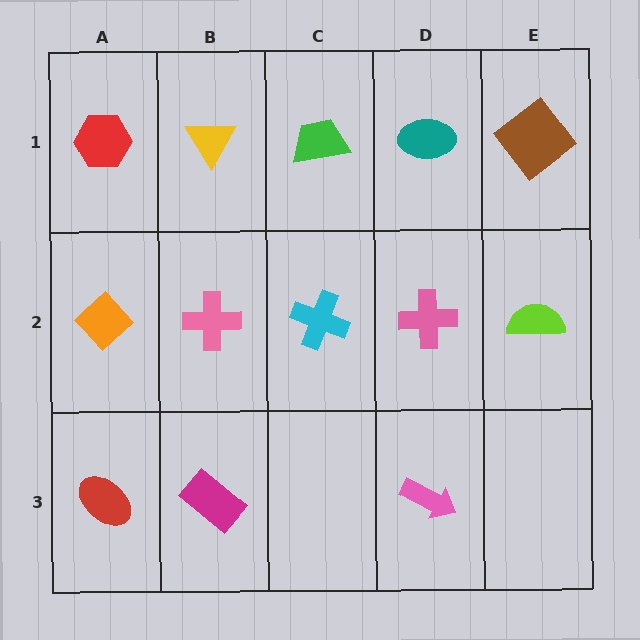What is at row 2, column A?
An orange diamond.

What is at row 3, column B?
A magenta rectangle.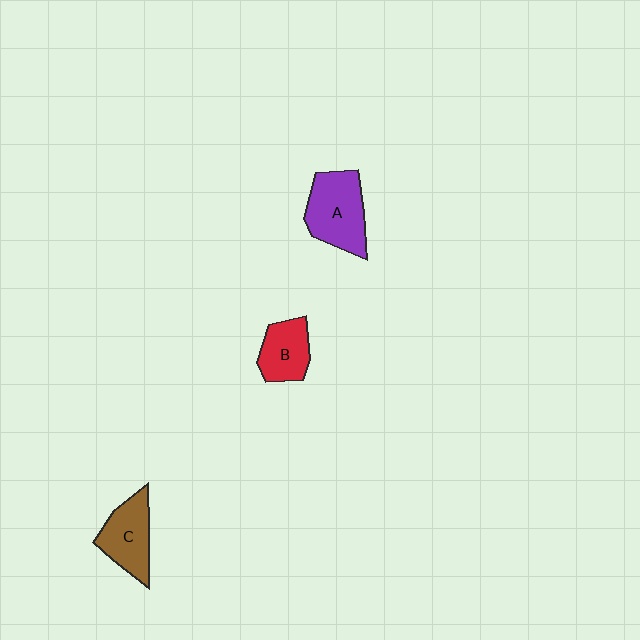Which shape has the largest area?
Shape A (purple).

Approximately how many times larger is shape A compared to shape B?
Approximately 1.5 times.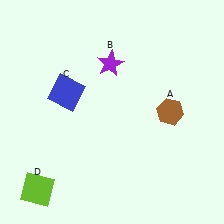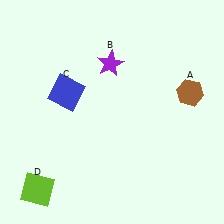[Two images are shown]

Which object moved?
The brown hexagon (A) moved right.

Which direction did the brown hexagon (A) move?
The brown hexagon (A) moved right.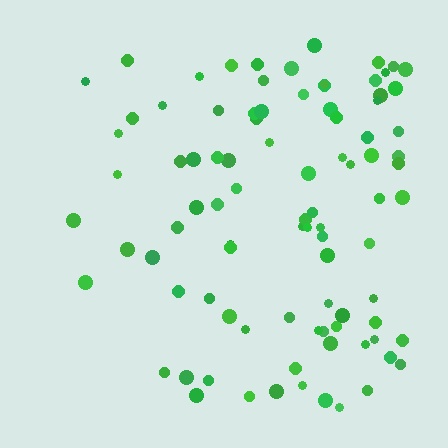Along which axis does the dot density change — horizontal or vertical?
Horizontal.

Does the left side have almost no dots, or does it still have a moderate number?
Still a moderate number, just noticeably fewer than the right.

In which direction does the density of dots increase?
From left to right, with the right side densest.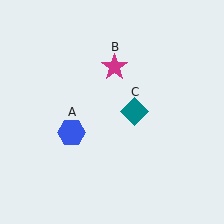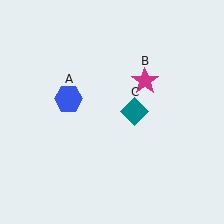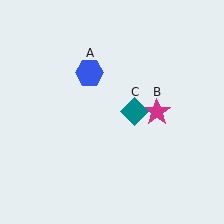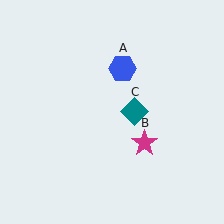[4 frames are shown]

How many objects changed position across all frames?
2 objects changed position: blue hexagon (object A), magenta star (object B).